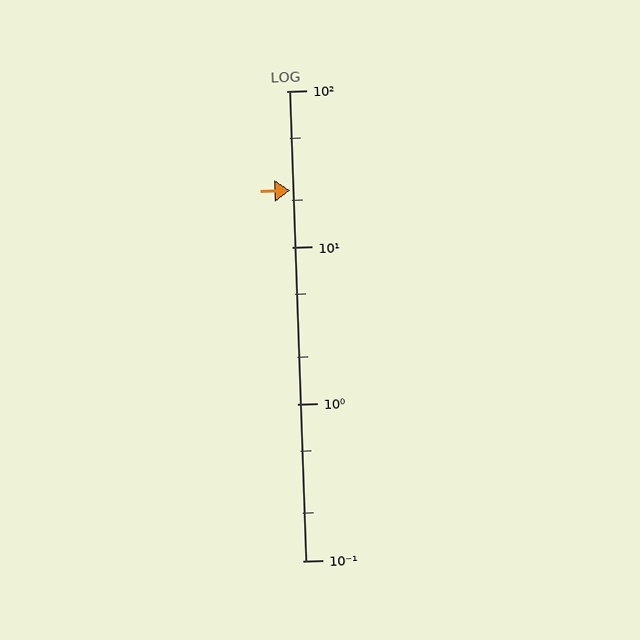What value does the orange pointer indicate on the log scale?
The pointer indicates approximately 23.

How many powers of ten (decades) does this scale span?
The scale spans 3 decades, from 0.1 to 100.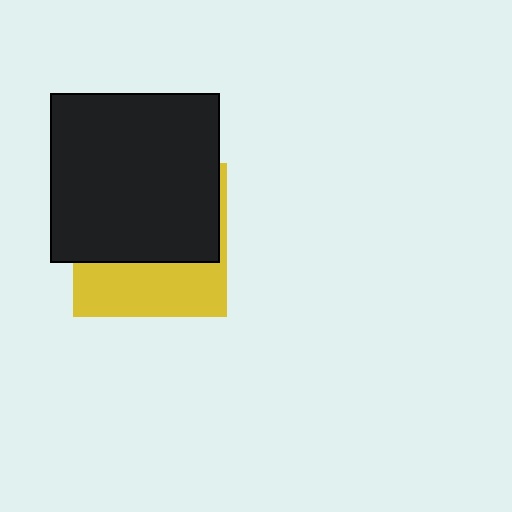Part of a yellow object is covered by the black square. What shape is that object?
It is a square.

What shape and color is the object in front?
The object in front is a black square.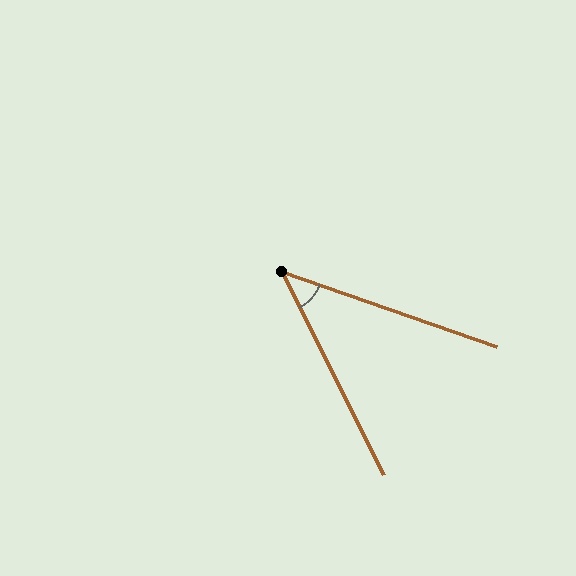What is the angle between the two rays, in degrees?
Approximately 44 degrees.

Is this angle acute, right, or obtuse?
It is acute.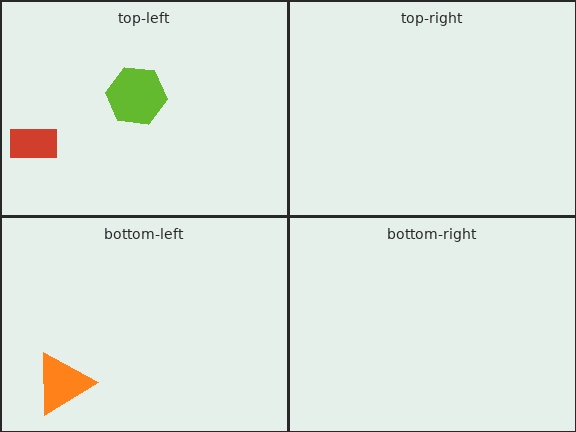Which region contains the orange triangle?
The bottom-left region.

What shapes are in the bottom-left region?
The orange triangle.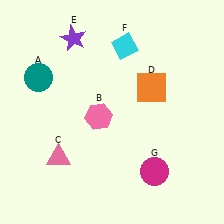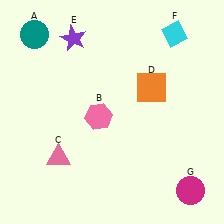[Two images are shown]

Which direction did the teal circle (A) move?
The teal circle (A) moved up.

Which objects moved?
The objects that moved are: the teal circle (A), the cyan diamond (F), the magenta circle (G).